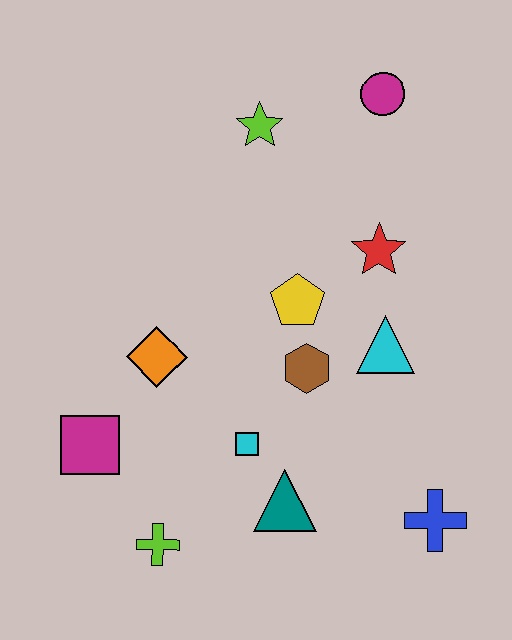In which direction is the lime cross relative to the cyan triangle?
The lime cross is to the left of the cyan triangle.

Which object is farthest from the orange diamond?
The magenta circle is farthest from the orange diamond.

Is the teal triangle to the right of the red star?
No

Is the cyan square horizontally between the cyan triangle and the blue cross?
No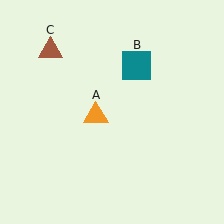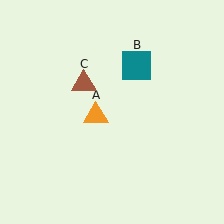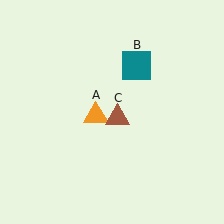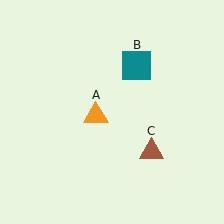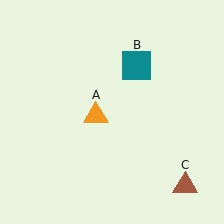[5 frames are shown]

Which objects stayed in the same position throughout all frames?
Orange triangle (object A) and teal square (object B) remained stationary.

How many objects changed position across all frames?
1 object changed position: brown triangle (object C).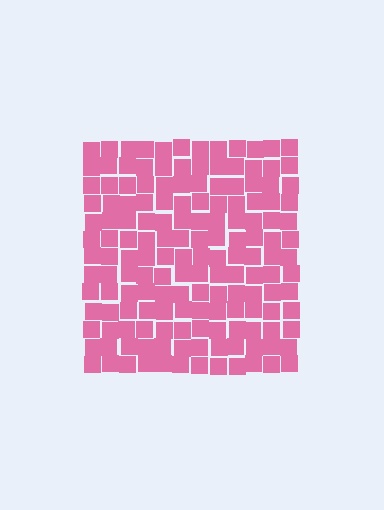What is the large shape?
The large shape is a square.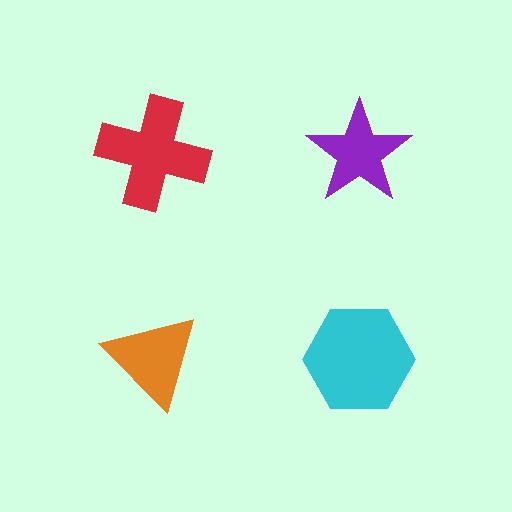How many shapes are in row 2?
2 shapes.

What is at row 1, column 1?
A red cross.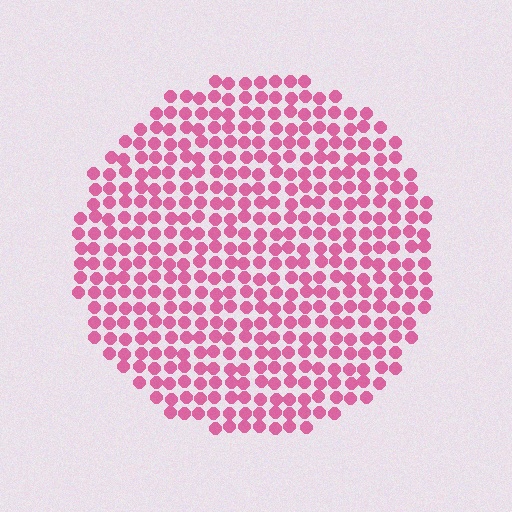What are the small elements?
The small elements are circles.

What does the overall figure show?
The overall figure shows a circle.